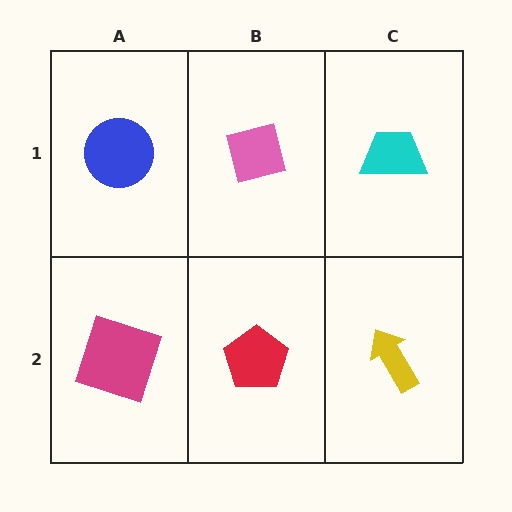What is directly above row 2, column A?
A blue circle.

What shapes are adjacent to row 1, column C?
A yellow arrow (row 2, column C), a pink square (row 1, column B).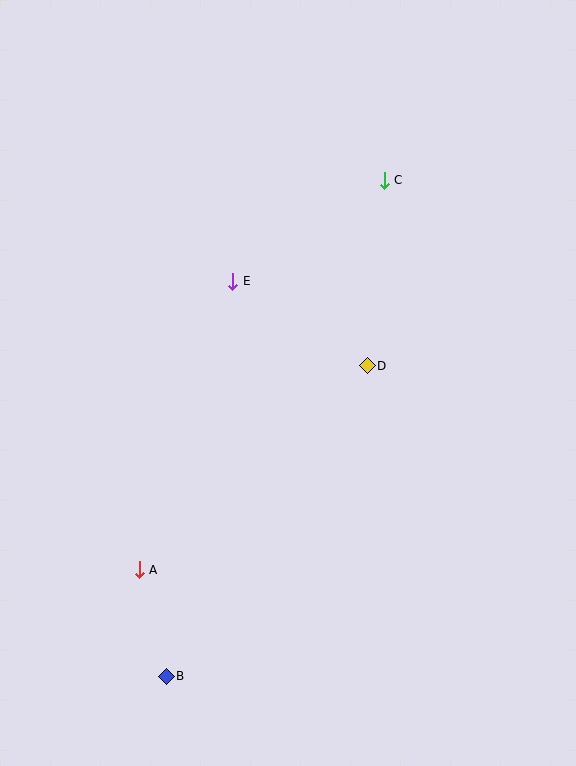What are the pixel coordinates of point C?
Point C is at (384, 180).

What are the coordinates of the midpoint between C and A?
The midpoint between C and A is at (262, 375).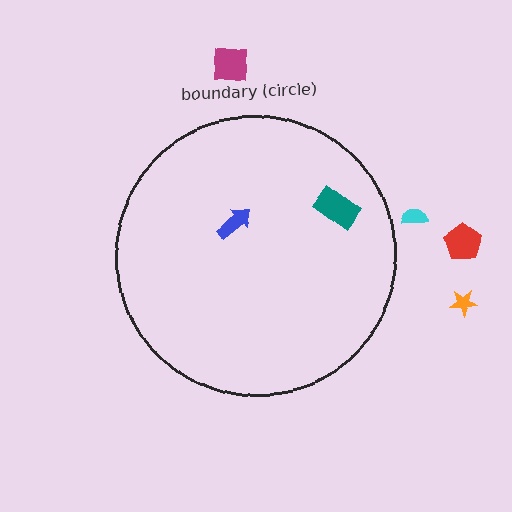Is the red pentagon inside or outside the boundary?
Outside.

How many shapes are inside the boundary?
2 inside, 4 outside.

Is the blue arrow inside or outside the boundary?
Inside.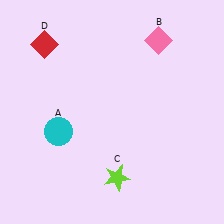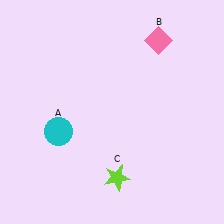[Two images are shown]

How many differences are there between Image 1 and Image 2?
There is 1 difference between the two images.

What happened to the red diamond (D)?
The red diamond (D) was removed in Image 2. It was in the top-left area of Image 1.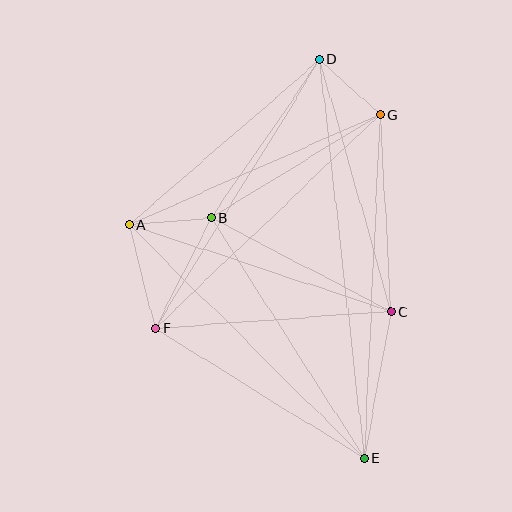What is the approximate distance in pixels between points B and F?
The distance between B and F is approximately 123 pixels.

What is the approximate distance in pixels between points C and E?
The distance between C and E is approximately 149 pixels.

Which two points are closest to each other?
Points D and G are closest to each other.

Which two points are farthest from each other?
Points D and E are farthest from each other.